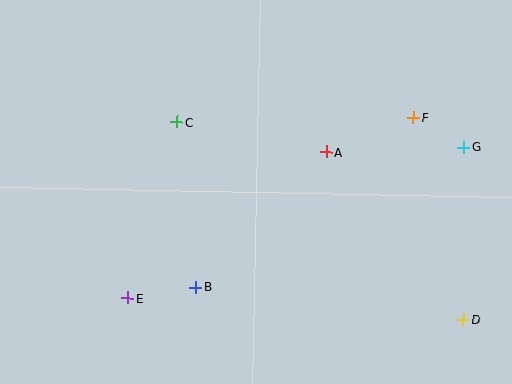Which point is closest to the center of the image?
Point A at (326, 152) is closest to the center.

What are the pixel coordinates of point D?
Point D is at (463, 320).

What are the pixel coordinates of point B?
Point B is at (196, 287).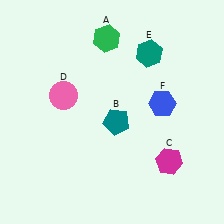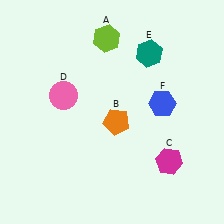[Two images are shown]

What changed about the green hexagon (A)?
In Image 1, A is green. In Image 2, it changed to lime.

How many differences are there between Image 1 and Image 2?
There are 2 differences between the two images.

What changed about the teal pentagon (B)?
In Image 1, B is teal. In Image 2, it changed to orange.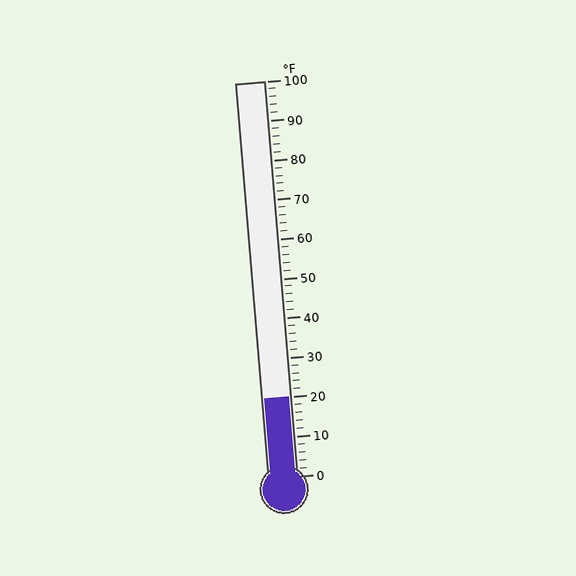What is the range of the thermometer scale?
The thermometer scale ranges from 0°F to 100°F.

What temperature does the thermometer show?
The thermometer shows approximately 20°F.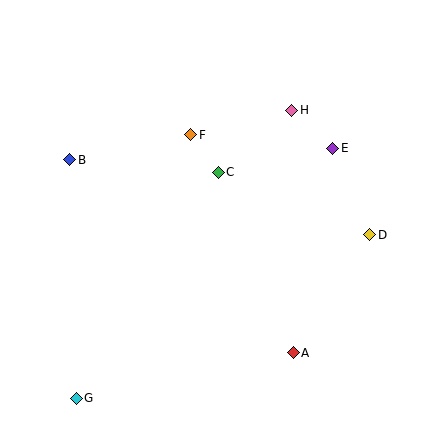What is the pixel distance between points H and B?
The distance between H and B is 227 pixels.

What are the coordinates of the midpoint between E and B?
The midpoint between E and B is at (201, 154).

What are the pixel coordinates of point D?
Point D is at (370, 235).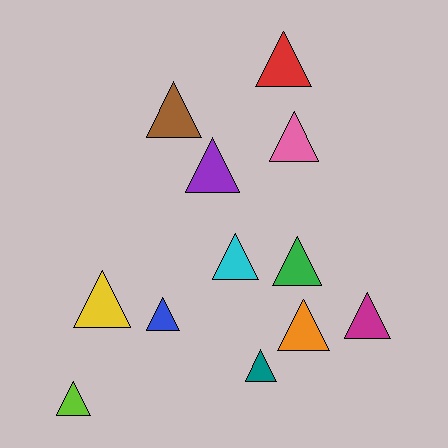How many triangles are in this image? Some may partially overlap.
There are 12 triangles.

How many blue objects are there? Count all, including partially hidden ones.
There is 1 blue object.